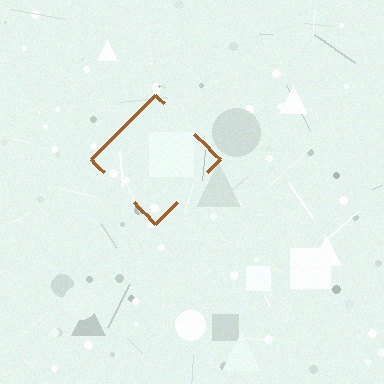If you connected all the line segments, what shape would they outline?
They would outline a diamond.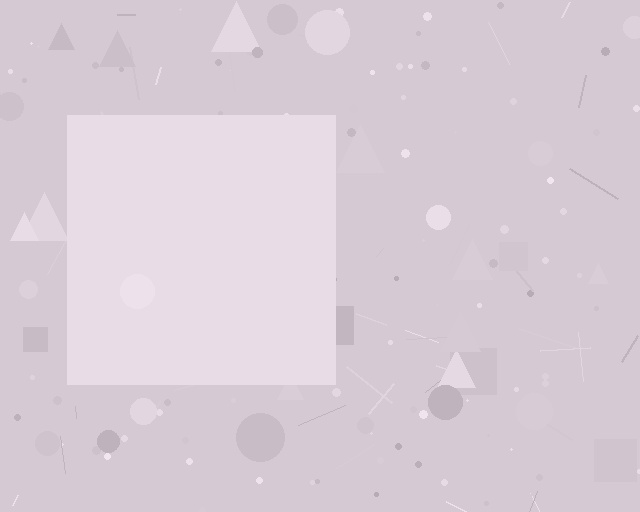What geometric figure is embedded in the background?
A square is embedded in the background.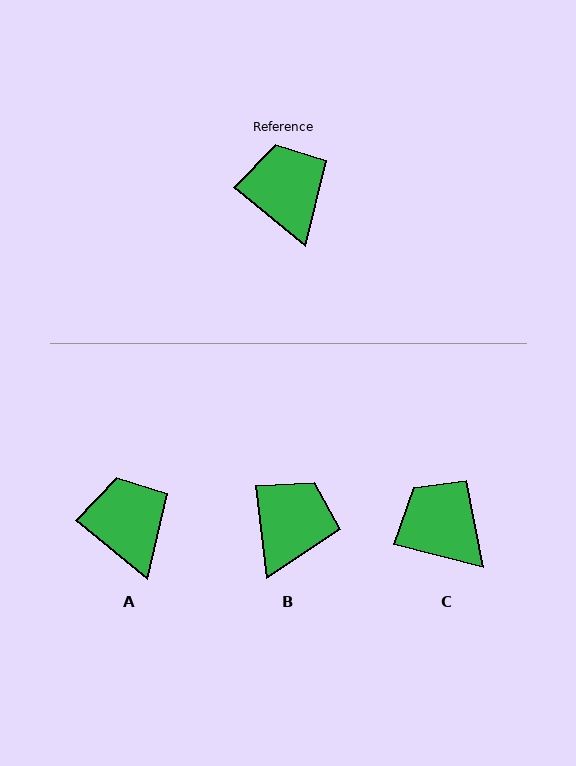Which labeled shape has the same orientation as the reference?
A.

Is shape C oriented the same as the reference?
No, it is off by about 25 degrees.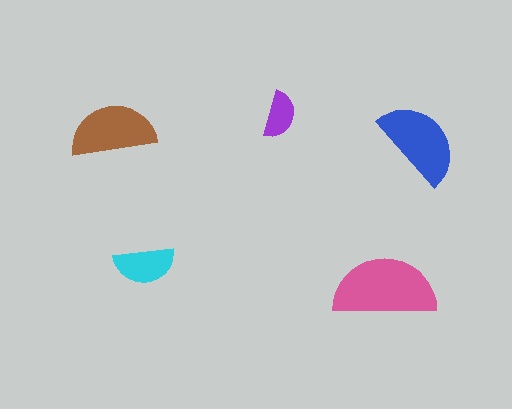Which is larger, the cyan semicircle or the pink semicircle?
The pink one.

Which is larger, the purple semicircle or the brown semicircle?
The brown one.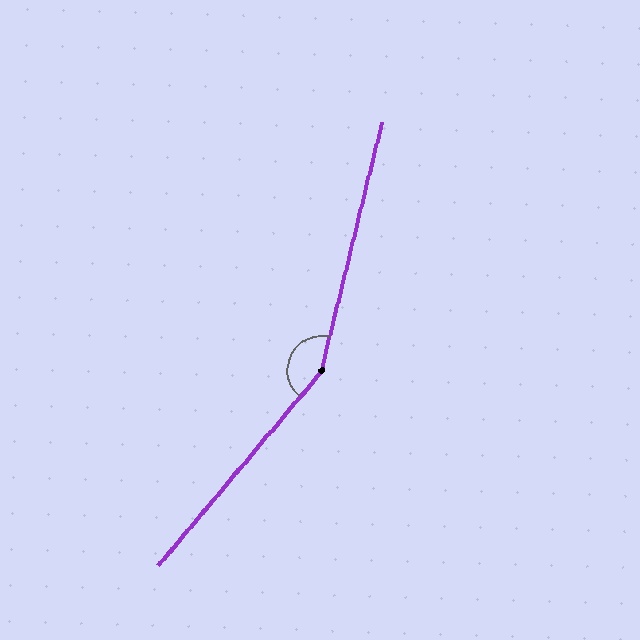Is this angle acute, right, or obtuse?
It is obtuse.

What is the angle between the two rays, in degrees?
Approximately 154 degrees.